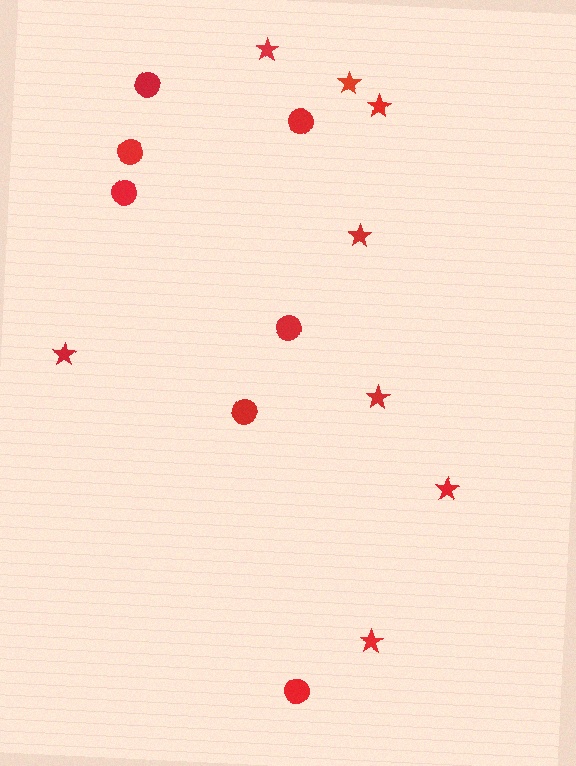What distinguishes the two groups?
There are 2 groups: one group of circles (7) and one group of stars (8).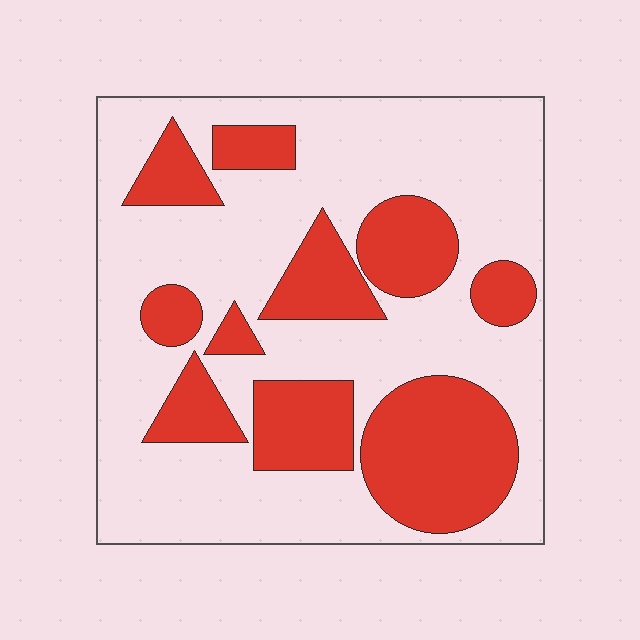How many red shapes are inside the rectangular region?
10.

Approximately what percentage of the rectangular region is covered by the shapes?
Approximately 35%.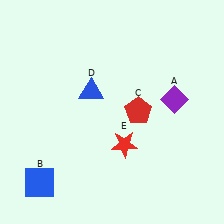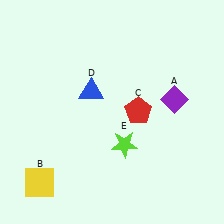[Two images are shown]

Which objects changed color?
B changed from blue to yellow. E changed from red to lime.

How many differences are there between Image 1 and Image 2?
There are 2 differences between the two images.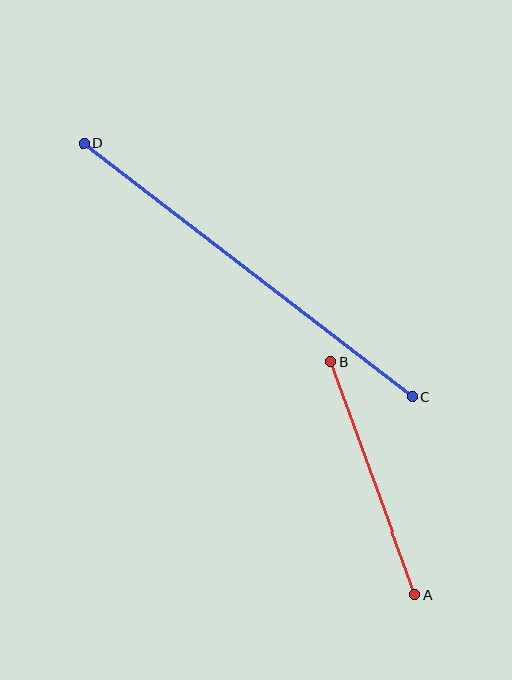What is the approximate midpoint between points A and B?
The midpoint is at approximately (373, 479) pixels.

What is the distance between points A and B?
The distance is approximately 248 pixels.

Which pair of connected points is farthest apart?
Points C and D are farthest apart.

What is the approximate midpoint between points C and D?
The midpoint is at approximately (248, 270) pixels.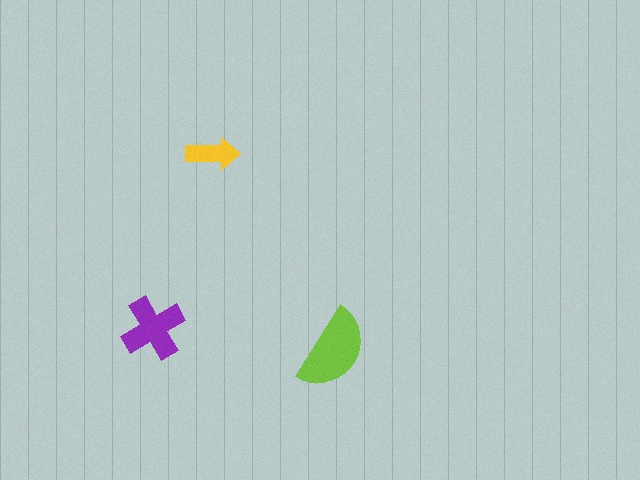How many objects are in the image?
There are 3 objects in the image.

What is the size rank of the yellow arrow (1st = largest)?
3rd.